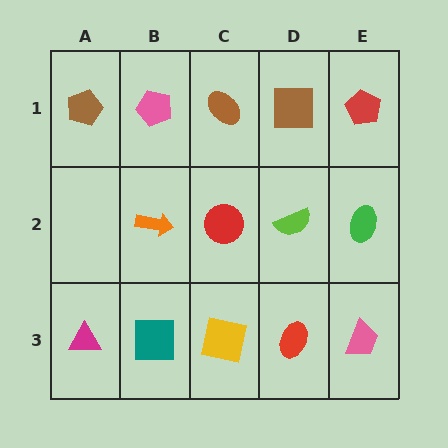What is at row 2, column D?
A lime semicircle.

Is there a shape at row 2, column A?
No, that cell is empty.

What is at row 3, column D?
A red ellipse.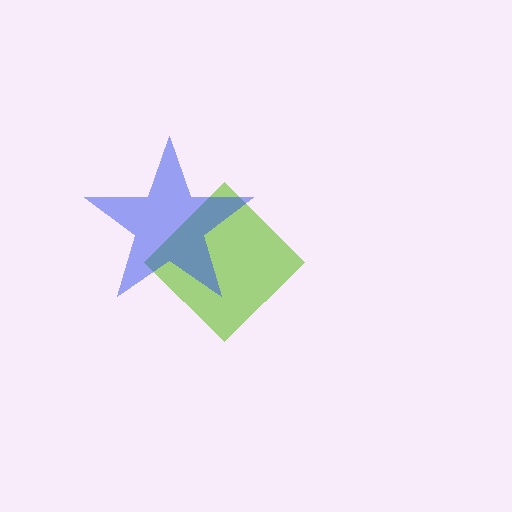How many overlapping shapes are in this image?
There are 2 overlapping shapes in the image.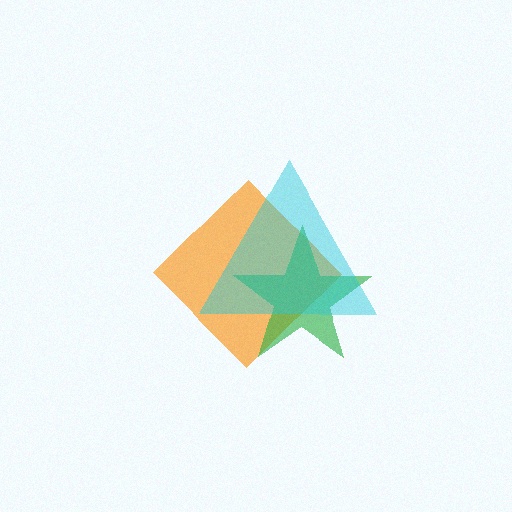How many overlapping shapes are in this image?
There are 3 overlapping shapes in the image.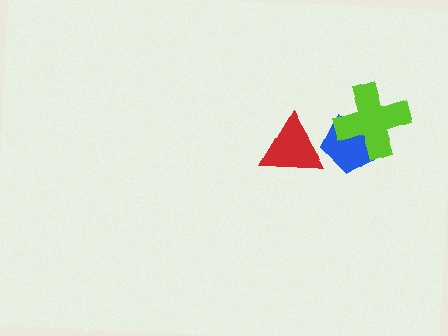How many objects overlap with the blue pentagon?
2 objects overlap with the blue pentagon.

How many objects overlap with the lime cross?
1 object overlaps with the lime cross.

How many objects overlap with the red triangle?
1 object overlaps with the red triangle.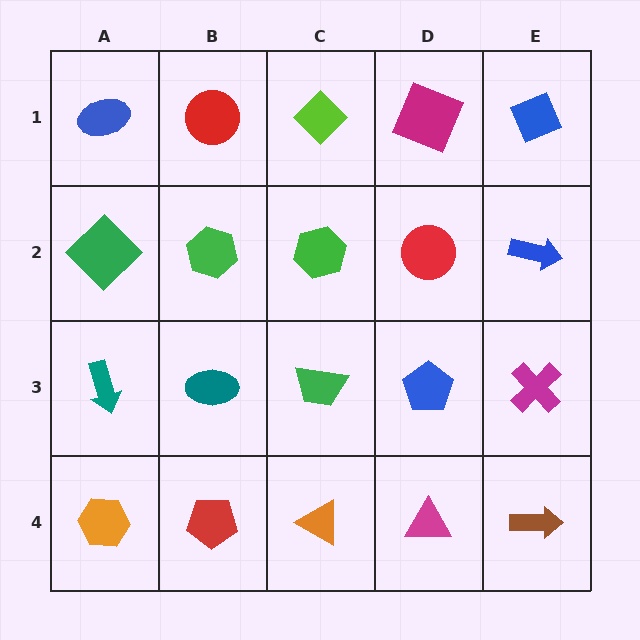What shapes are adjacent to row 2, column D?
A magenta square (row 1, column D), a blue pentagon (row 3, column D), a green hexagon (row 2, column C), a blue arrow (row 2, column E).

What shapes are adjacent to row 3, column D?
A red circle (row 2, column D), a magenta triangle (row 4, column D), a green trapezoid (row 3, column C), a magenta cross (row 3, column E).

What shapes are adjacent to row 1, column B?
A green hexagon (row 2, column B), a blue ellipse (row 1, column A), a lime diamond (row 1, column C).